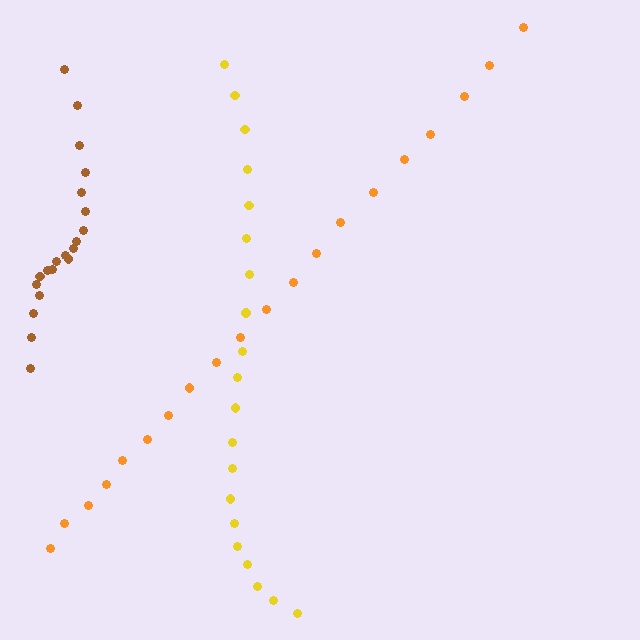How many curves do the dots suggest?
There are 3 distinct paths.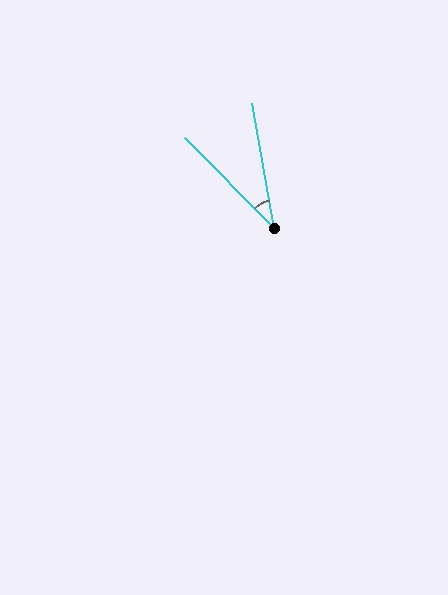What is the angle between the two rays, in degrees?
Approximately 35 degrees.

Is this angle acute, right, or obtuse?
It is acute.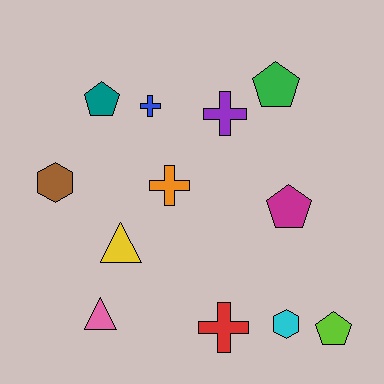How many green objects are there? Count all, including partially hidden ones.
There is 1 green object.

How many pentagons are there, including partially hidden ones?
There are 4 pentagons.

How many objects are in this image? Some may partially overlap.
There are 12 objects.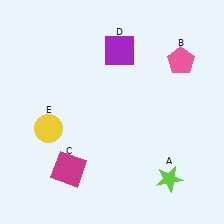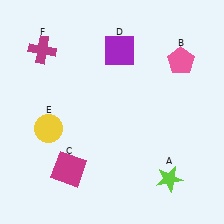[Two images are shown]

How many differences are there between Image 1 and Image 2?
There is 1 difference between the two images.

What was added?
A magenta cross (F) was added in Image 2.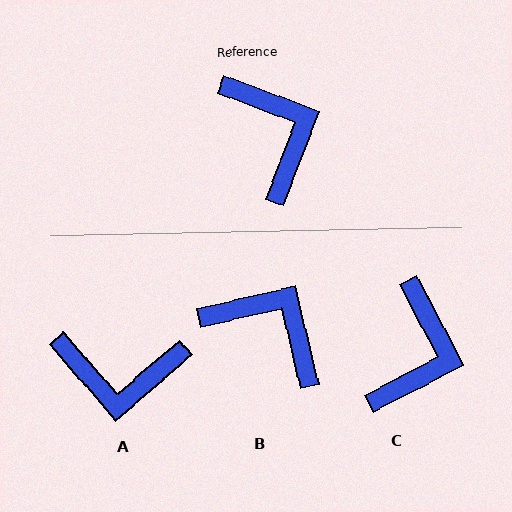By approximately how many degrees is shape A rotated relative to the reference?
Approximately 118 degrees clockwise.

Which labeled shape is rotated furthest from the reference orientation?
A, about 118 degrees away.